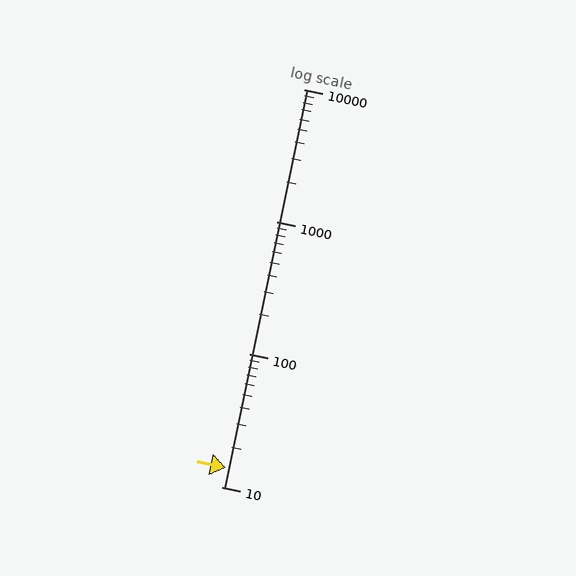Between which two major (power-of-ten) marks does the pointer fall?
The pointer is between 10 and 100.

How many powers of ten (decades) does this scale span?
The scale spans 3 decades, from 10 to 10000.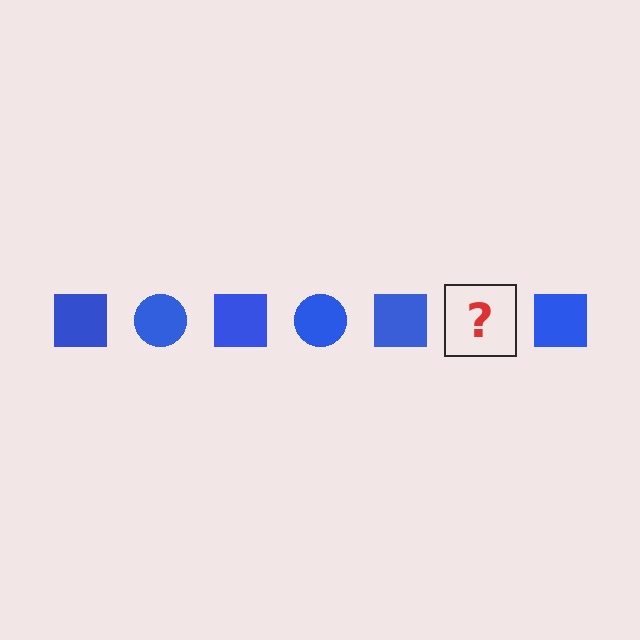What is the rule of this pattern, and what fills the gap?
The rule is that the pattern cycles through square, circle shapes in blue. The gap should be filled with a blue circle.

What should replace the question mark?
The question mark should be replaced with a blue circle.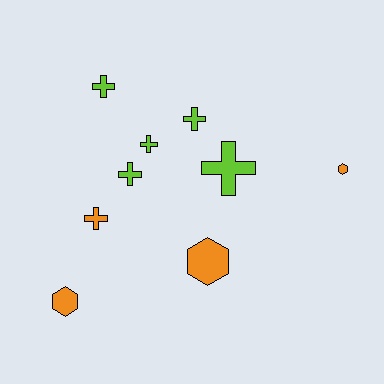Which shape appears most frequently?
Cross, with 6 objects.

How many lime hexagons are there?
There are no lime hexagons.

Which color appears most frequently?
Lime, with 5 objects.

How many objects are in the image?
There are 9 objects.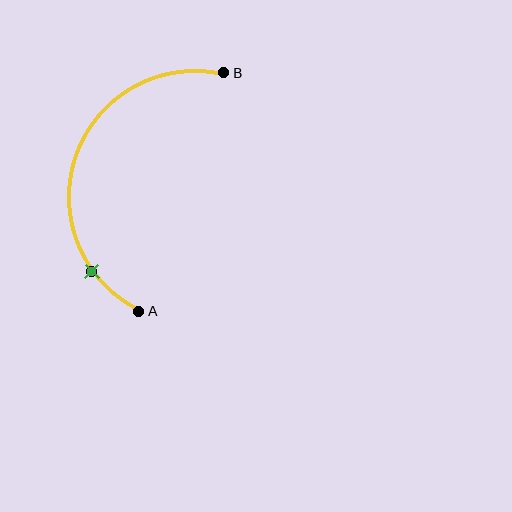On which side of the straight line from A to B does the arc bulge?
The arc bulges to the left of the straight line connecting A and B.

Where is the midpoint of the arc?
The arc midpoint is the point on the curve farthest from the straight line joining A and B. It sits to the left of that line.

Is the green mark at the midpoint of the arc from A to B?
No. The green mark lies on the arc but is closer to endpoint A. The arc midpoint would be at the point on the curve equidistant along the arc from both A and B.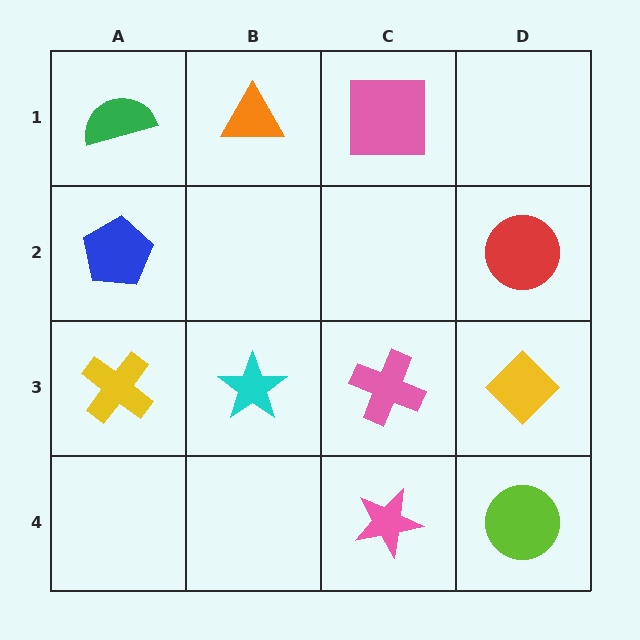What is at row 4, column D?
A lime circle.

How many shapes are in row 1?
3 shapes.